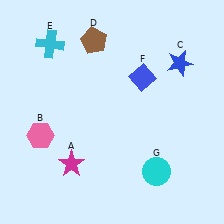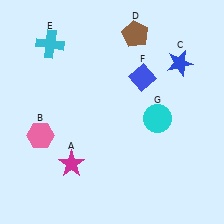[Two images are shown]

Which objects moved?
The objects that moved are: the brown pentagon (D), the cyan circle (G).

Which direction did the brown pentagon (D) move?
The brown pentagon (D) moved right.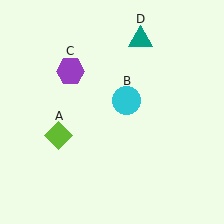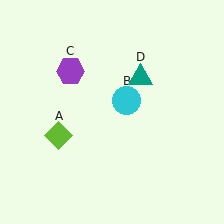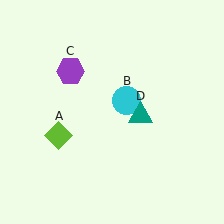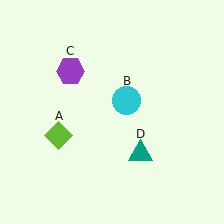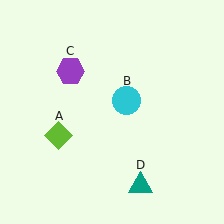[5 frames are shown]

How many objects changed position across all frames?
1 object changed position: teal triangle (object D).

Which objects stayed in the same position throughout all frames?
Lime diamond (object A) and cyan circle (object B) and purple hexagon (object C) remained stationary.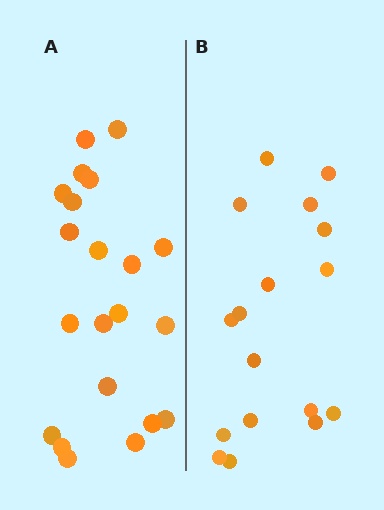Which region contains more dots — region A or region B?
Region A (the left region) has more dots.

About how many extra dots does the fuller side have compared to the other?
Region A has about 4 more dots than region B.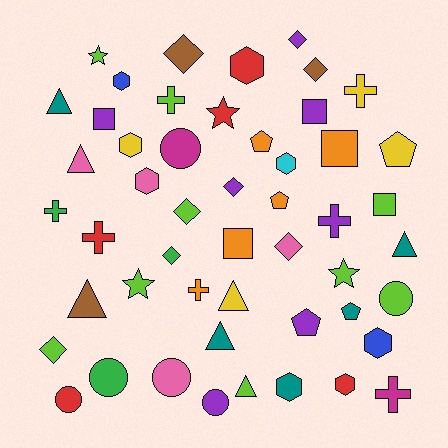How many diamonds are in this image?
There are 8 diamonds.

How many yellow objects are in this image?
There are 4 yellow objects.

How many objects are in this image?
There are 50 objects.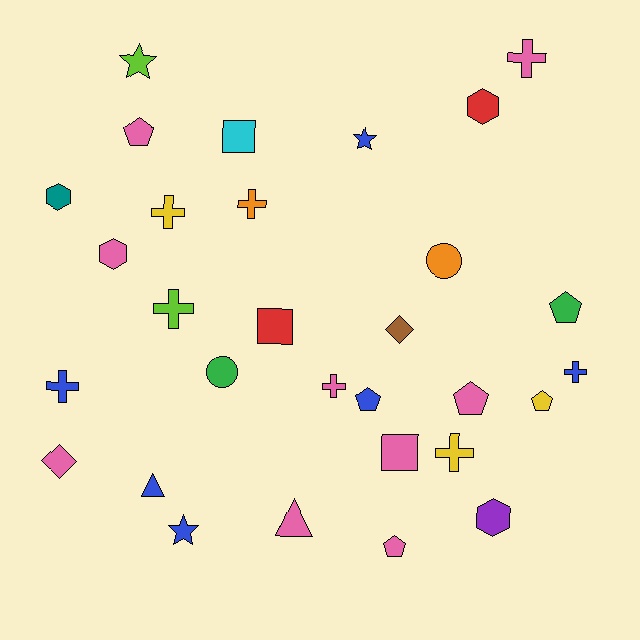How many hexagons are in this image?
There are 4 hexagons.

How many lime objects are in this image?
There are 2 lime objects.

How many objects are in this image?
There are 30 objects.